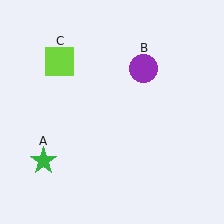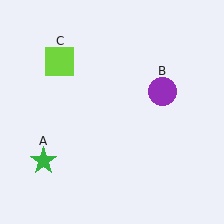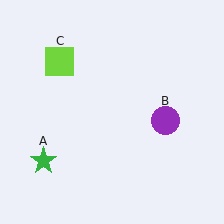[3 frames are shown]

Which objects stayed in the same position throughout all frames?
Green star (object A) and lime square (object C) remained stationary.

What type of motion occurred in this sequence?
The purple circle (object B) rotated clockwise around the center of the scene.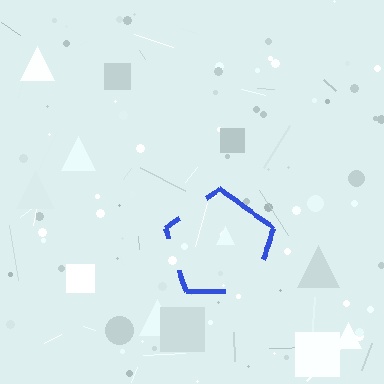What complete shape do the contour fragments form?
The contour fragments form a pentagon.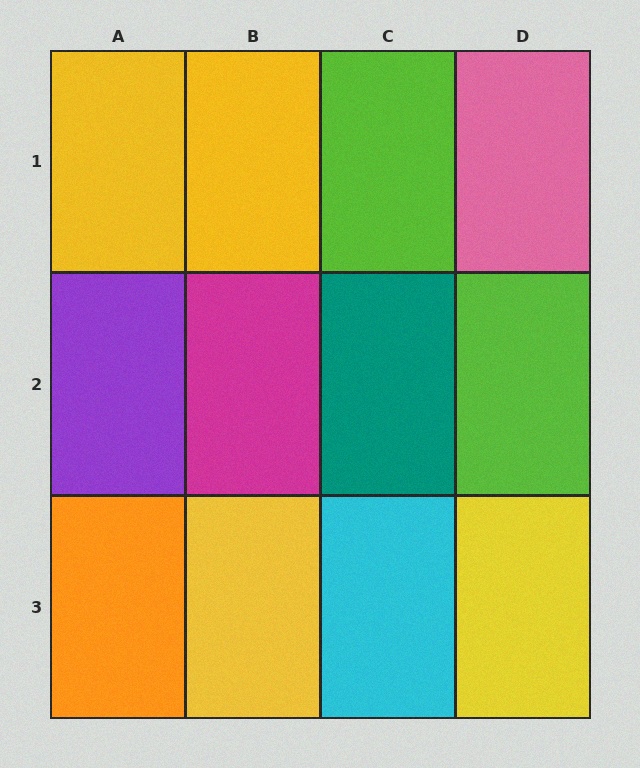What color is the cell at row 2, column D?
Lime.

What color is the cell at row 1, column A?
Yellow.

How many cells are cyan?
1 cell is cyan.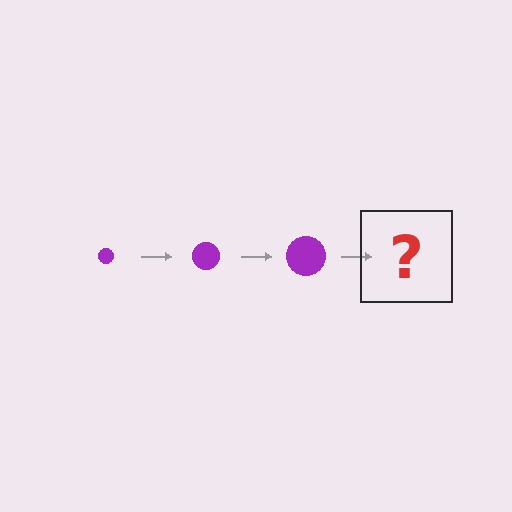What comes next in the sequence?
The next element should be a purple circle, larger than the previous one.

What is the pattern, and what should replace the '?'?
The pattern is that the circle gets progressively larger each step. The '?' should be a purple circle, larger than the previous one.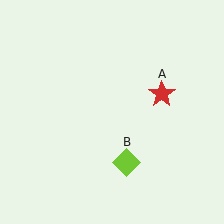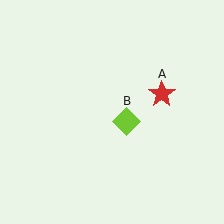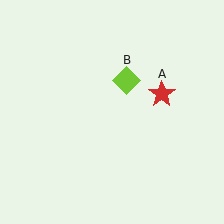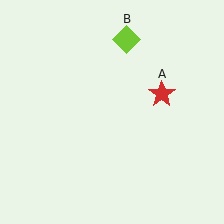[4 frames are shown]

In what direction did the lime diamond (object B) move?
The lime diamond (object B) moved up.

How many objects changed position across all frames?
1 object changed position: lime diamond (object B).